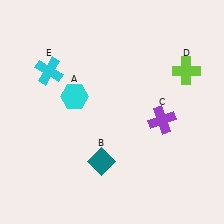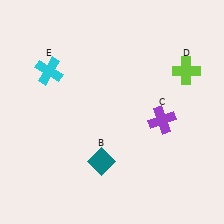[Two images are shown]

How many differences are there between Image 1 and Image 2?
There is 1 difference between the two images.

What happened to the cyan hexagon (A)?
The cyan hexagon (A) was removed in Image 2. It was in the top-left area of Image 1.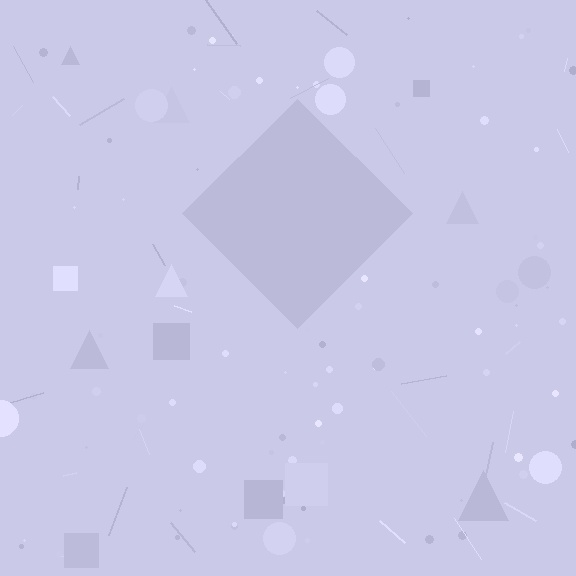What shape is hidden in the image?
A diamond is hidden in the image.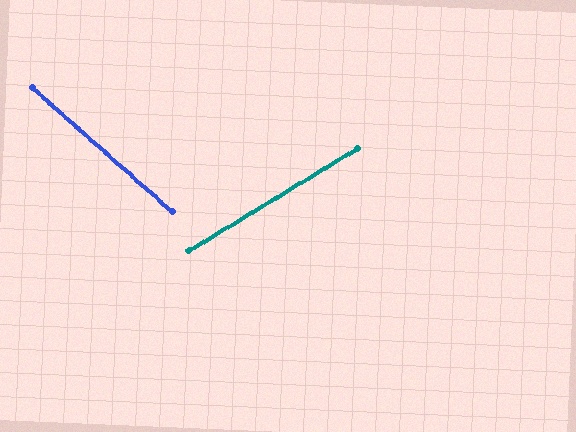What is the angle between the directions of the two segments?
Approximately 73 degrees.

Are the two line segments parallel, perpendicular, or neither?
Neither parallel nor perpendicular — they differ by about 73°.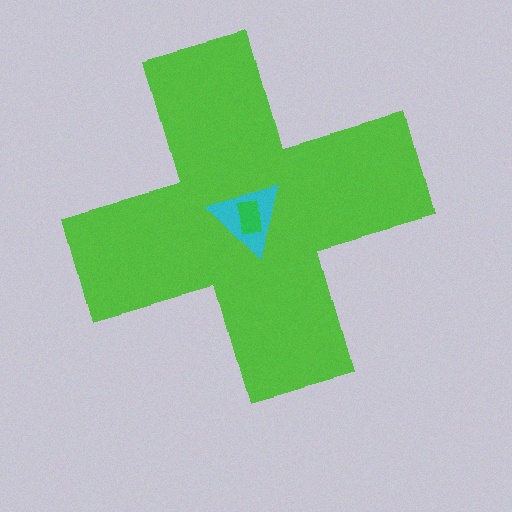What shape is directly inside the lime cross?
The cyan triangle.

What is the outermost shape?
The lime cross.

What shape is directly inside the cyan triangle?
The green rectangle.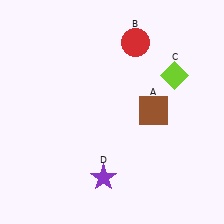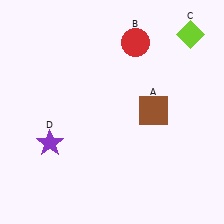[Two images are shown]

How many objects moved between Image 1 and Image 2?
2 objects moved between the two images.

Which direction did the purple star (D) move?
The purple star (D) moved left.